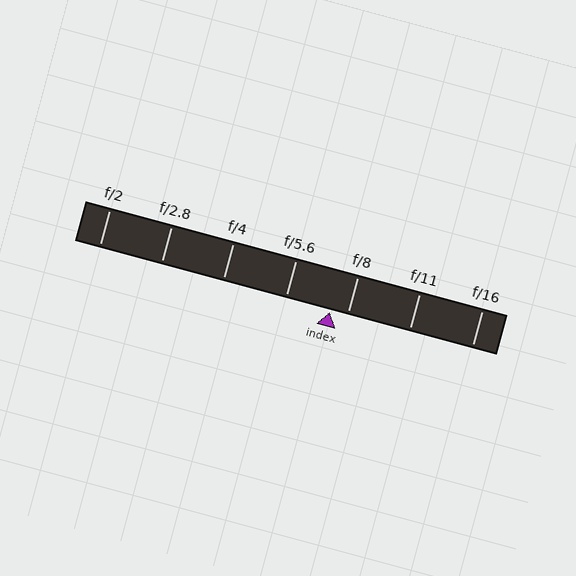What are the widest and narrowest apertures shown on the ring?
The widest aperture shown is f/2 and the narrowest is f/16.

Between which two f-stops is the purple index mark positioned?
The index mark is between f/5.6 and f/8.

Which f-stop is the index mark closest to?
The index mark is closest to f/8.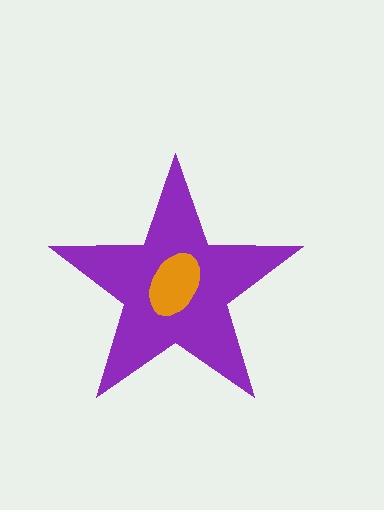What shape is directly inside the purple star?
The orange ellipse.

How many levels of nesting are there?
2.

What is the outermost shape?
The purple star.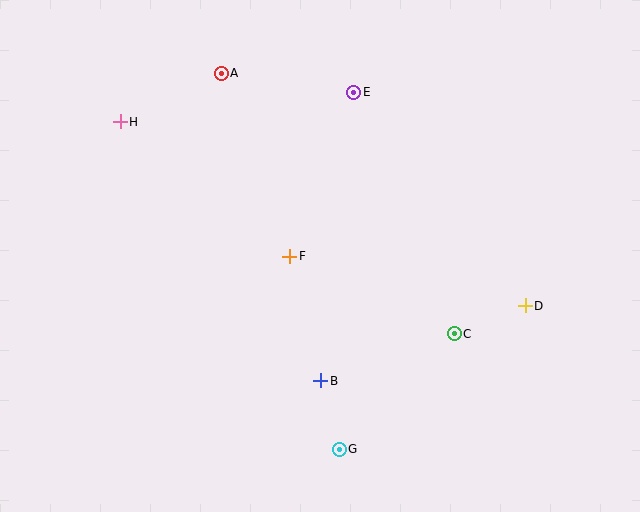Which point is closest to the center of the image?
Point F at (290, 256) is closest to the center.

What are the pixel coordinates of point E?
Point E is at (354, 92).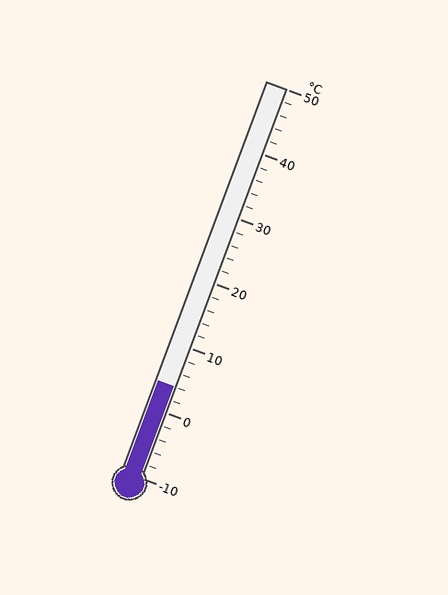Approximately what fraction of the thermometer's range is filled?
The thermometer is filled to approximately 25% of its range.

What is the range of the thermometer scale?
The thermometer scale ranges from -10°C to 50°C.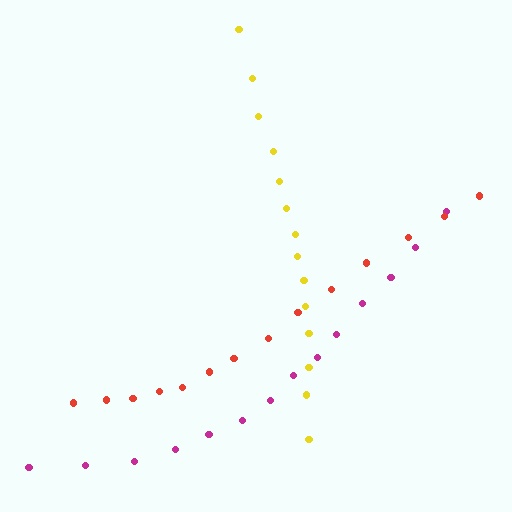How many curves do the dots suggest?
There are 3 distinct paths.